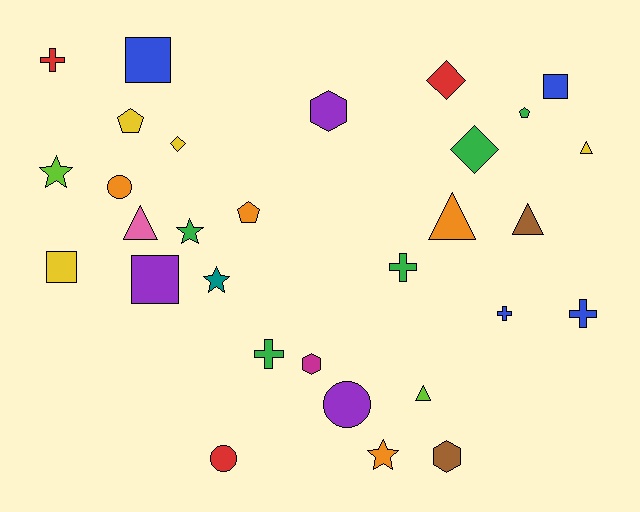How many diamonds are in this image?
There are 3 diamonds.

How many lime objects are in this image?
There are 2 lime objects.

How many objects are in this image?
There are 30 objects.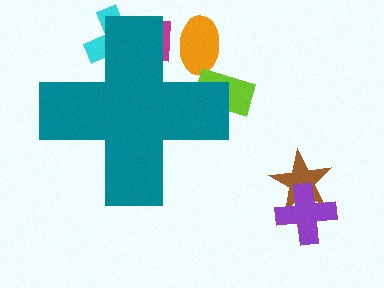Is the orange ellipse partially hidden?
Yes, the orange ellipse is partially hidden behind the teal cross.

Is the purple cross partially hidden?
No, the purple cross is fully visible.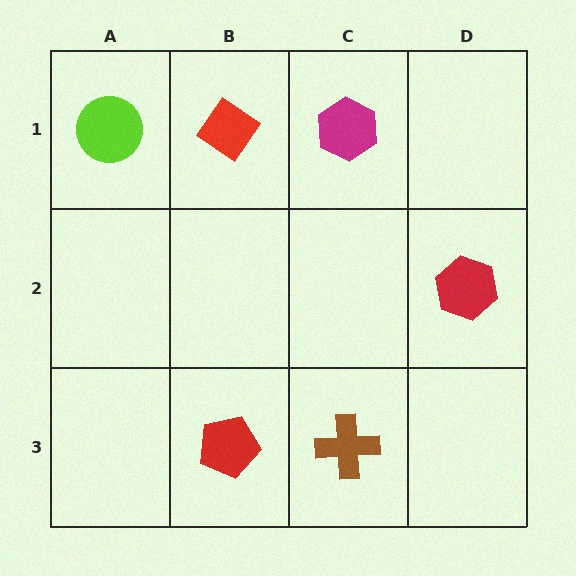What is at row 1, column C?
A magenta hexagon.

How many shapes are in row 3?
2 shapes.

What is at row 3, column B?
A red pentagon.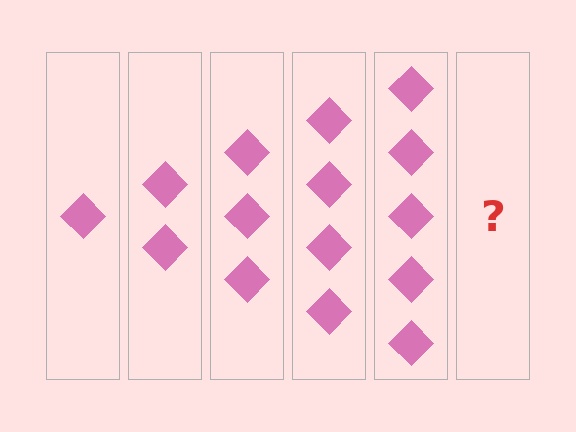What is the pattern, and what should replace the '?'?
The pattern is that each step adds one more diamond. The '?' should be 6 diamonds.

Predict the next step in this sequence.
The next step is 6 diamonds.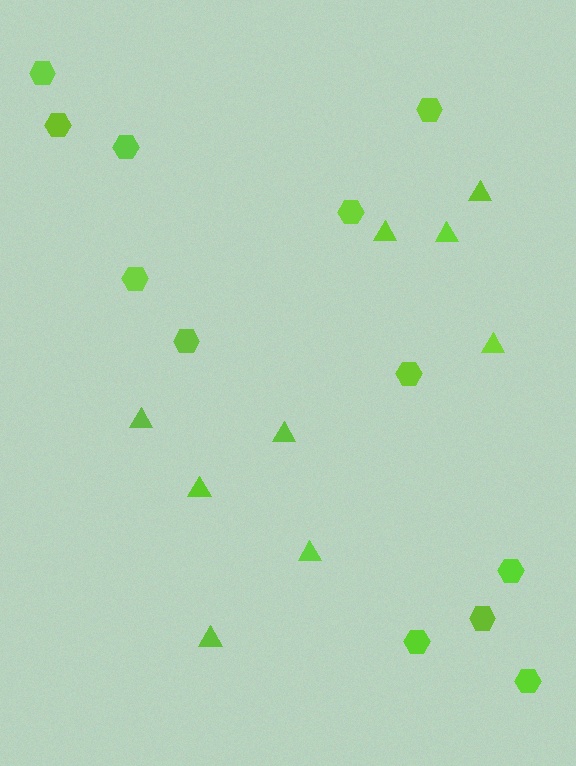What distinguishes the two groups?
There are 2 groups: one group of triangles (9) and one group of hexagons (12).